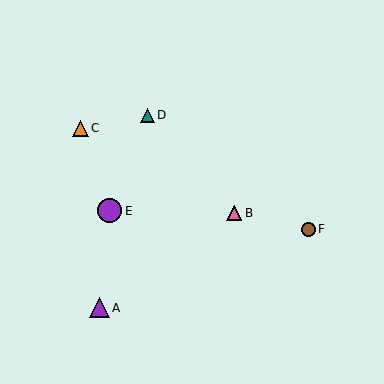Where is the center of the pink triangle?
The center of the pink triangle is at (234, 213).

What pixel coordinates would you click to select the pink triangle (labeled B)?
Click at (234, 213) to select the pink triangle B.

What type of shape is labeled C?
Shape C is an orange triangle.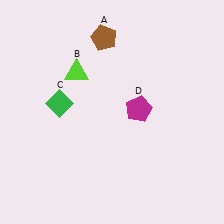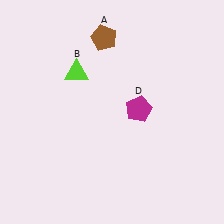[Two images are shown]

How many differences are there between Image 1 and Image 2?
There is 1 difference between the two images.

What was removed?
The green diamond (C) was removed in Image 2.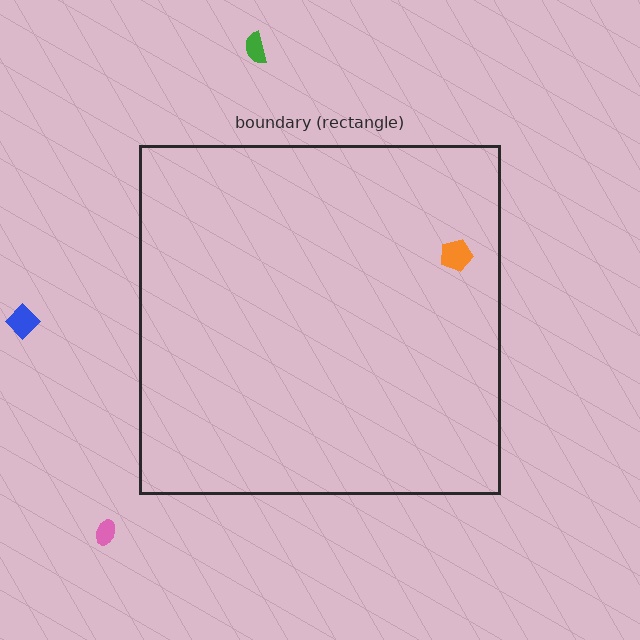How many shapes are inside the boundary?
1 inside, 3 outside.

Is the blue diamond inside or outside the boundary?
Outside.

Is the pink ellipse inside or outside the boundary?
Outside.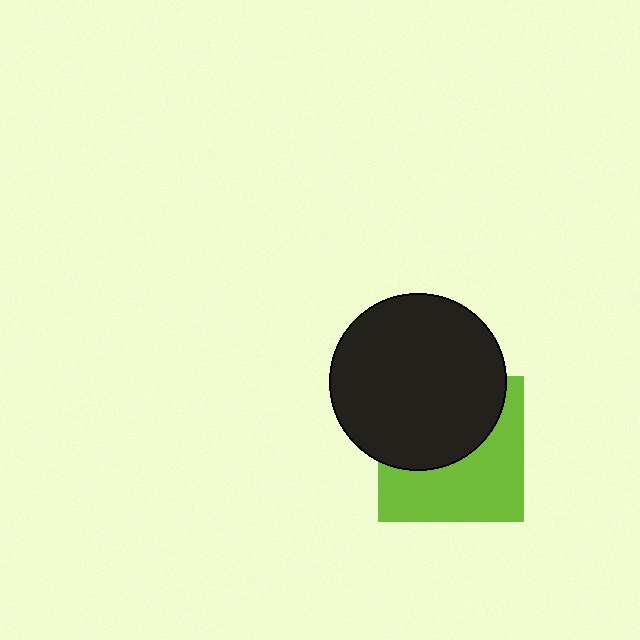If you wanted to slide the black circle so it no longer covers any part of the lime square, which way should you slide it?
Slide it up — that is the most direct way to separate the two shapes.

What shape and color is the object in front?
The object in front is a black circle.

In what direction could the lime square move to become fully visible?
The lime square could move down. That would shift it out from behind the black circle entirely.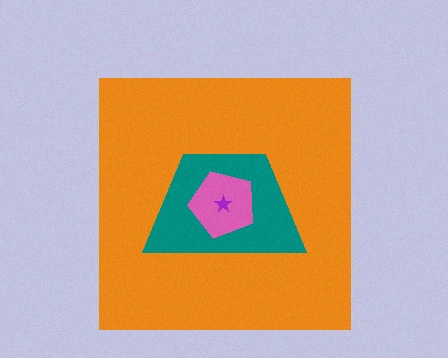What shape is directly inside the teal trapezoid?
The pink pentagon.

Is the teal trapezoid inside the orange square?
Yes.